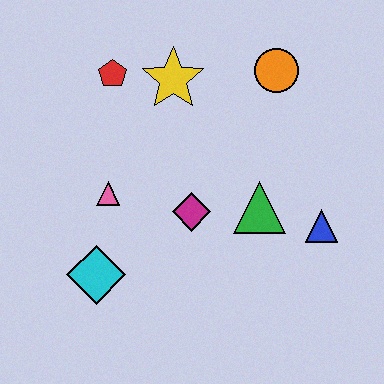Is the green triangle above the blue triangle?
Yes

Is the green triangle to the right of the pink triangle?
Yes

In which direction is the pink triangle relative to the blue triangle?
The pink triangle is to the left of the blue triangle.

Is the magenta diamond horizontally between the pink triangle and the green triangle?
Yes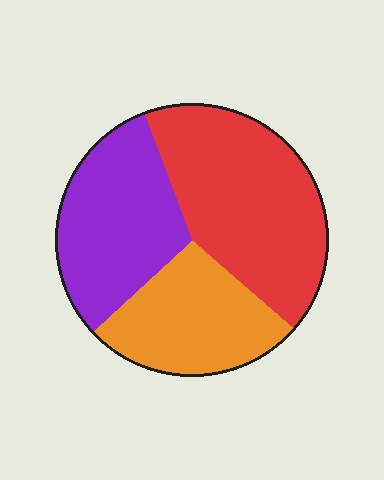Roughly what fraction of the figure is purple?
Purple covers roughly 30% of the figure.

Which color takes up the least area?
Orange, at roughly 25%.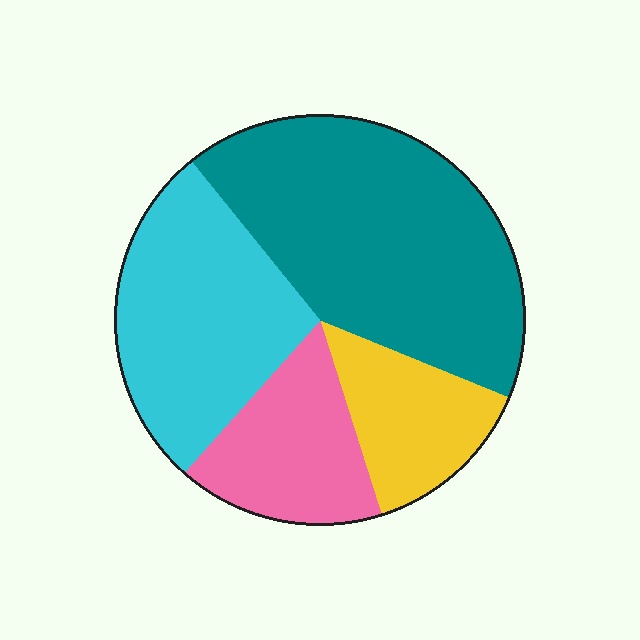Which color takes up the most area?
Teal, at roughly 40%.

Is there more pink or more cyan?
Cyan.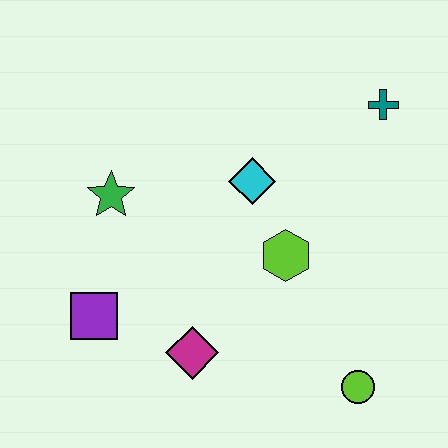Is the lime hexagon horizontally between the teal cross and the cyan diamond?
Yes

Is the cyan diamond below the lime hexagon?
No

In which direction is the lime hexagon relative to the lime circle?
The lime hexagon is above the lime circle.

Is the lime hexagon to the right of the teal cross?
No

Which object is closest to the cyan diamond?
The lime hexagon is closest to the cyan diamond.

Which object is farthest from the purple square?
The teal cross is farthest from the purple square.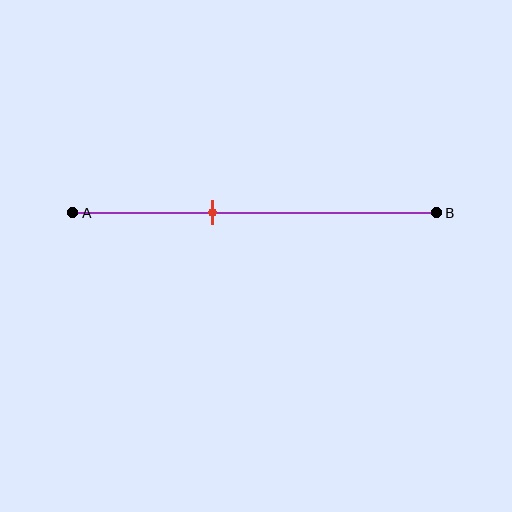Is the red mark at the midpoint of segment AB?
No, the mark is at about 40% from A, not at the 50% midpoint.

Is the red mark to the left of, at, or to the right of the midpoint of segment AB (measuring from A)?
The red mark is to the left of the midpoint of segment AB.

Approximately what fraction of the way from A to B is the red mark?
The red mark is approximately 40% of the way from A to B.